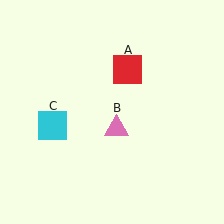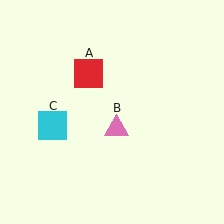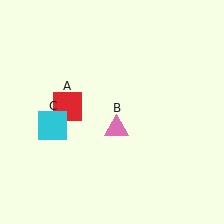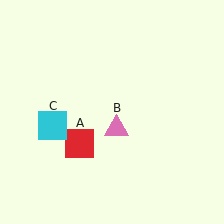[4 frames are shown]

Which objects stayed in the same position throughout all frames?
Pink triangle (object B) and cyan square (object C) remained stationary.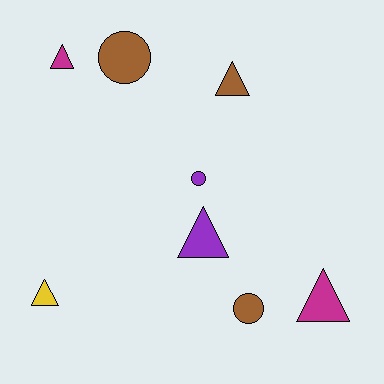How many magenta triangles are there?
There are 2 magenta triangles.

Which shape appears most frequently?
Triangle, with 5 objects.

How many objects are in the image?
There are 8 objects.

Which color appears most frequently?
Brown, with 3 objects.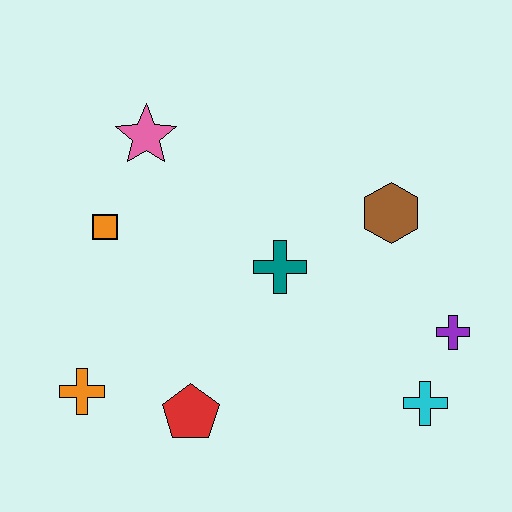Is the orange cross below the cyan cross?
No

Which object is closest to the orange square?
The pink star is closest to the orange square.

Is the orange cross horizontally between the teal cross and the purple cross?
No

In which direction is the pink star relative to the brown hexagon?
The pink star is to the left of the brown hexagon.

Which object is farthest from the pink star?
The cyan cross is farthest from the pink star.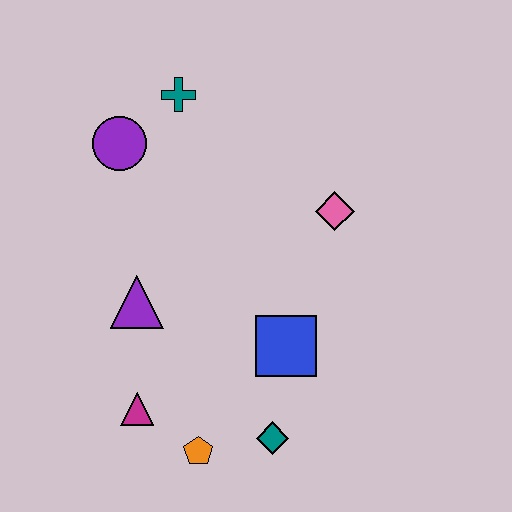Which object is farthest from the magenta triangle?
The teal cross is farthest from the magenta triangle.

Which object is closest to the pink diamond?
The blue square is closest to the pink diamond.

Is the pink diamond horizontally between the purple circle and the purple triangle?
No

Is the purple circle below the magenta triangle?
No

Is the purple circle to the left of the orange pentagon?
Yes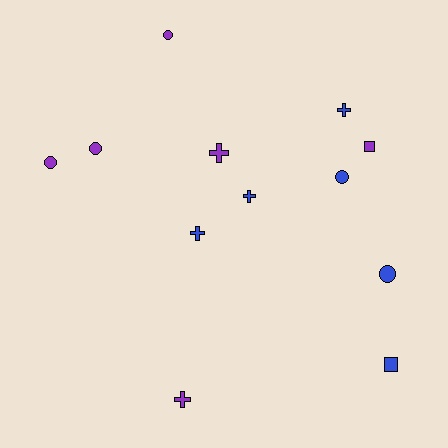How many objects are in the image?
There are 12 objects.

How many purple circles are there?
There are 3 purple circles.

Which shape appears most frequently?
Circle, with 5 objects.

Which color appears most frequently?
Purple, with 6 objects.